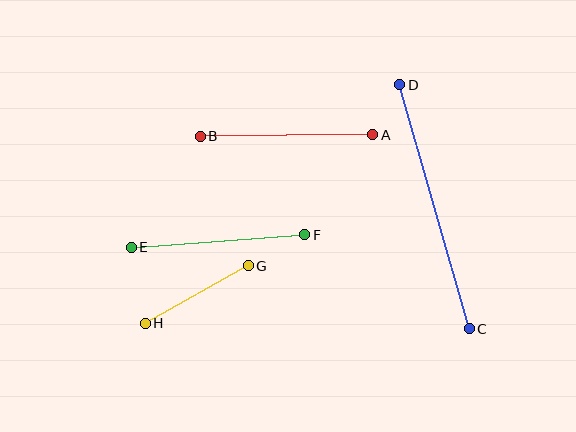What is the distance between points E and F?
The distance is approximately 174 pixels.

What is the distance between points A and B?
The distance is approximately 173 pixels.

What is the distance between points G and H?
The distance is approximately 118 pixels.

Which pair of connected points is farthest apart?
Points C and D are farthest apart.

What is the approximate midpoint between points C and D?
The midpoint is at approximately (435, 207) pixels.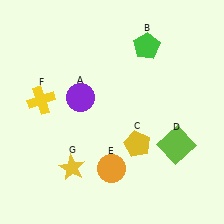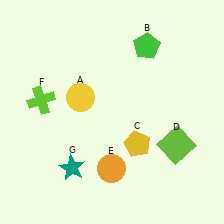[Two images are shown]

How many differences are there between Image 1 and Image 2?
There are 3 differences between the two images.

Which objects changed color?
A changed from purple to yellow. F changed from yellow to lime. G changed from yellow to teal.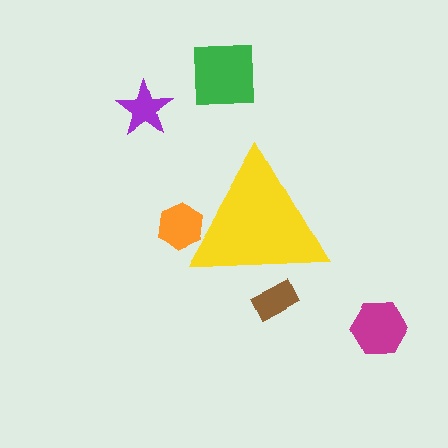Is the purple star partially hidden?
No, the purple star is fully visible.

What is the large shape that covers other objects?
A yellow triangle.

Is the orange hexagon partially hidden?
Yes, the orange hexagon is partially hidden behind the yellow triangle.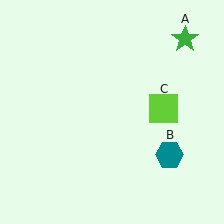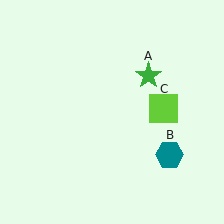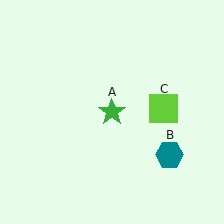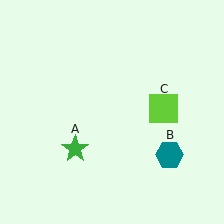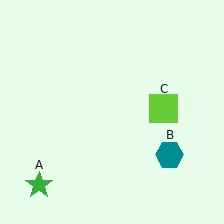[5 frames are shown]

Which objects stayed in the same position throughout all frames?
Teal hexagon (object B) and lime square (object C) remained stationary.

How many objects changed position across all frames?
1 object changed position: green star (object A).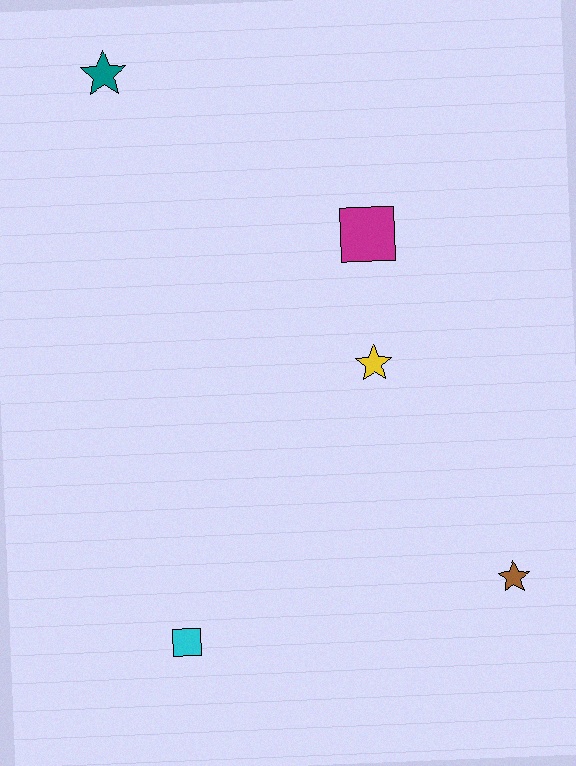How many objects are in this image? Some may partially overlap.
There are 5 objects.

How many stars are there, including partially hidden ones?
There are 3 stars.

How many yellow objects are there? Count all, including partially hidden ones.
There is 1 yellow object.